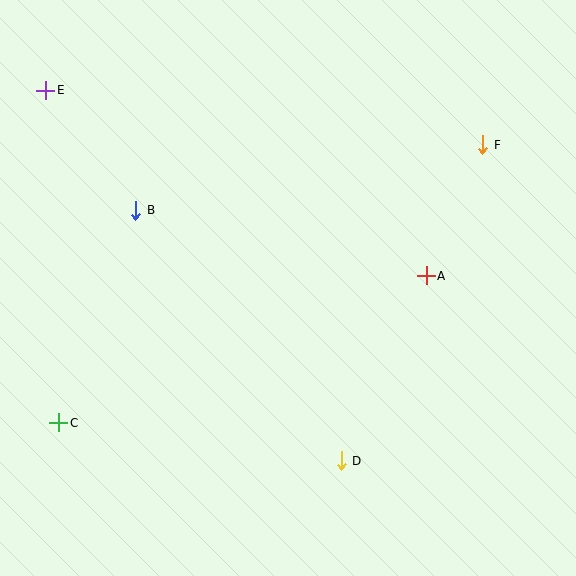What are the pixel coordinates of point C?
Point C is at (59, 423).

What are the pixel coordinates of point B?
Point B is at (136, 210).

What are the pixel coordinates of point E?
Point E is at (46, 90).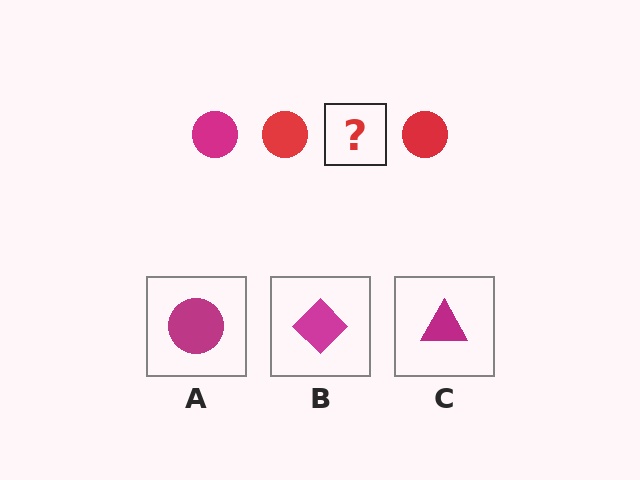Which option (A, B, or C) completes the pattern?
A.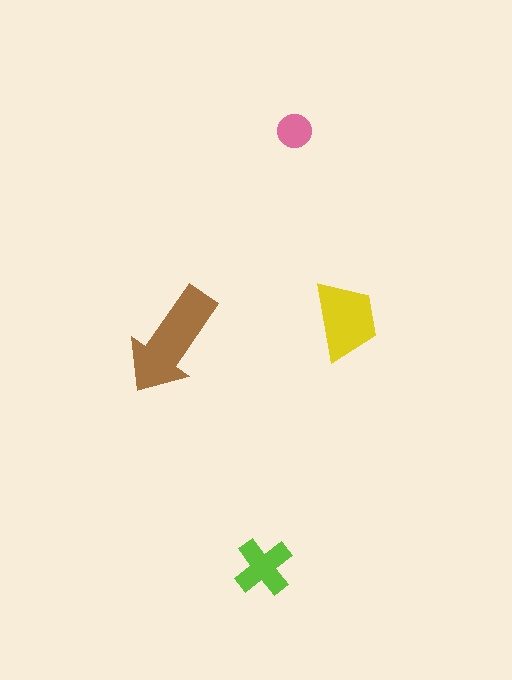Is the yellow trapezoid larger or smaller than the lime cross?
Larger.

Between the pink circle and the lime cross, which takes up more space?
The lime cross.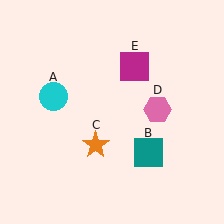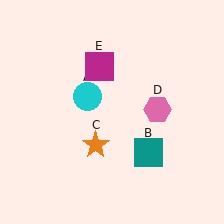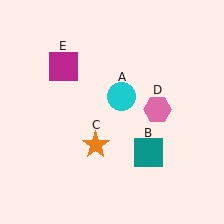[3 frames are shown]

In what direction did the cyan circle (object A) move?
The cyan circle (object A) moved right.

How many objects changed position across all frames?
2 objects changed position: cyan circle (object A), magenta square (object E).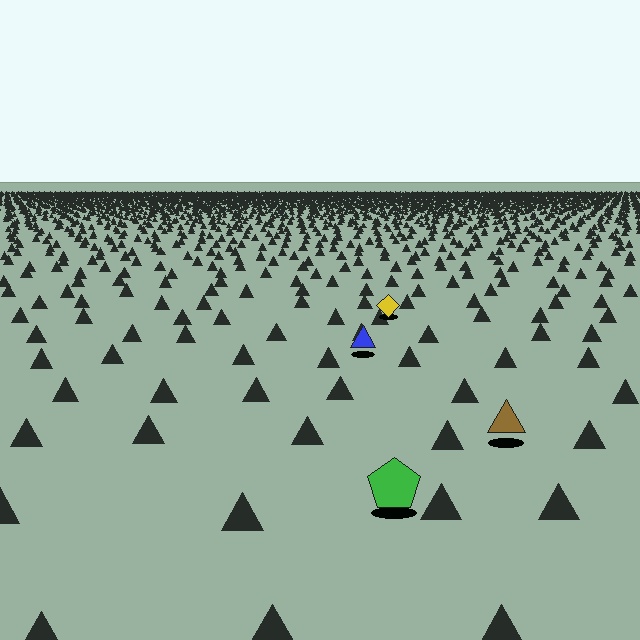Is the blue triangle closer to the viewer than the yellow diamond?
Yes. The blue triangle is closer — you can tell from the texture gradient: the ground texture is coarser near it.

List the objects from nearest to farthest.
From nearest to farthest: the green pentagon, the brown triangle, the blue triangle, the yellow diamond.